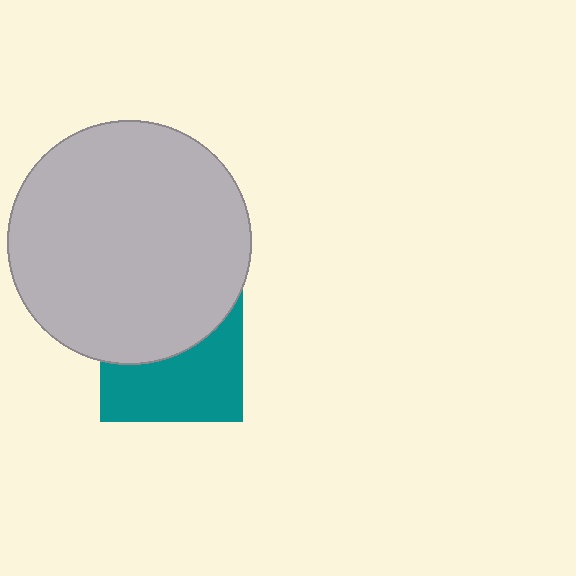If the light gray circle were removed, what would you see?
You would see the complete teal square.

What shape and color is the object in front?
The object in front is a light gray circle.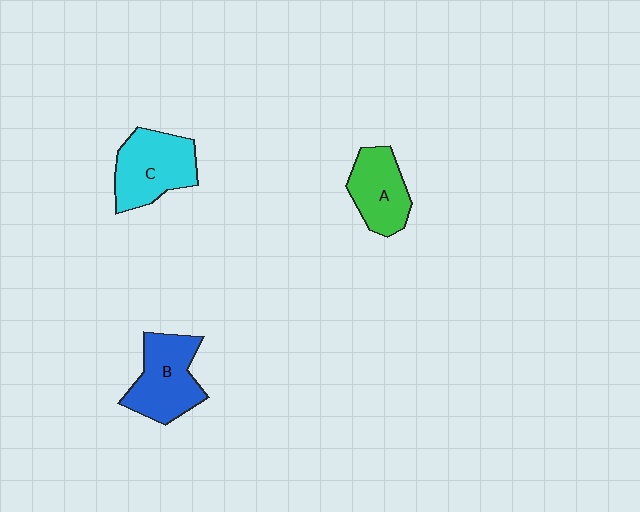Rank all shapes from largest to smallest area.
From largest to smallest: C (cyan), B (blue), A (green).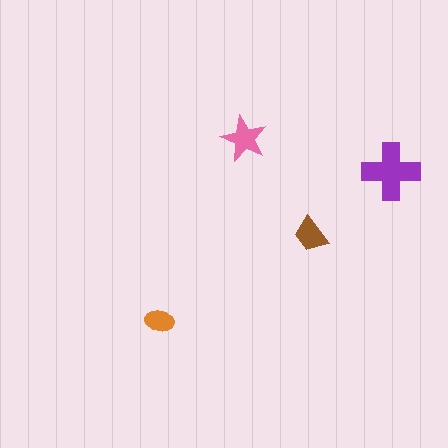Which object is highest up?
The pink star is topmost.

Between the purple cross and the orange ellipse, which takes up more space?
The purple cross.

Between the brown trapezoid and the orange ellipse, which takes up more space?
The brown trapezoid.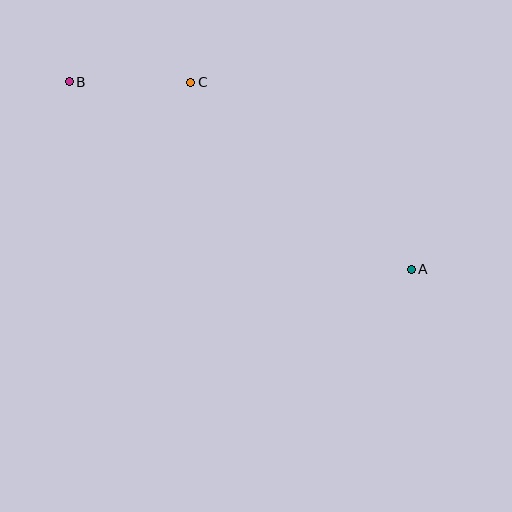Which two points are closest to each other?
Points B and C are closest to each other.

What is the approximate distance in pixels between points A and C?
The distance between A and C is approximately 289 pixels.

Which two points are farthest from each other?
Points A and B are farthest from each other.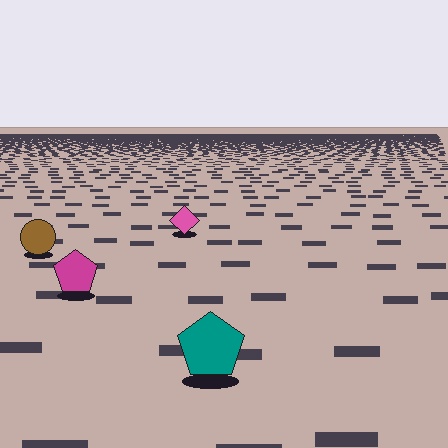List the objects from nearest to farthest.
From nearest to farthest: the teal pentagon, the magenta pentagon, the brown circle, the pink diamond.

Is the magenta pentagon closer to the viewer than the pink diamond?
Yes. The magenta pentagon is closer — you can tell from the texture gradient: the ground texture is coarser near it.